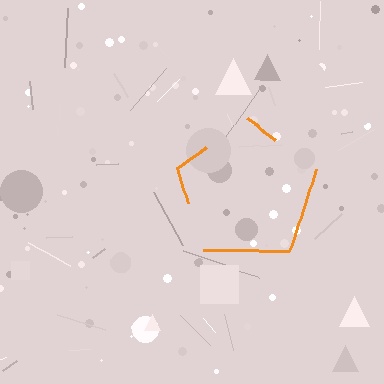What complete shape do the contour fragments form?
The contour fragments form a pentagon.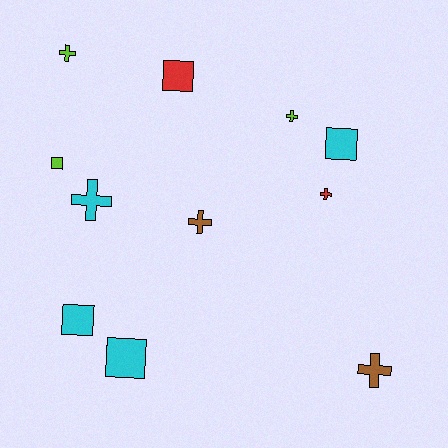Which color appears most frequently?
Cyan, with 4 objects.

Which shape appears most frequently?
Cross, with 6 objects.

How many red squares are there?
There is 1 red square.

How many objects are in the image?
There are 11 objects.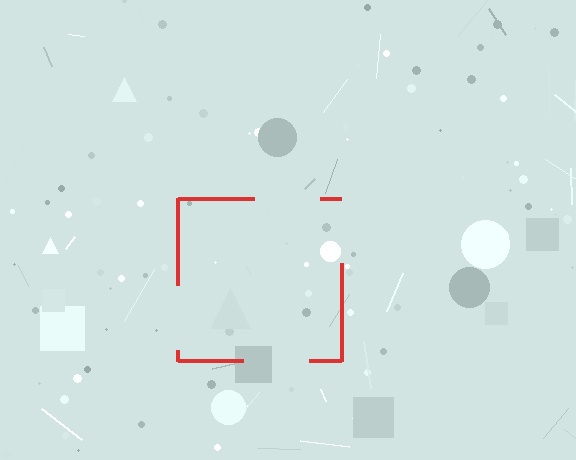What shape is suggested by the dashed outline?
The dashed outline suggests a square.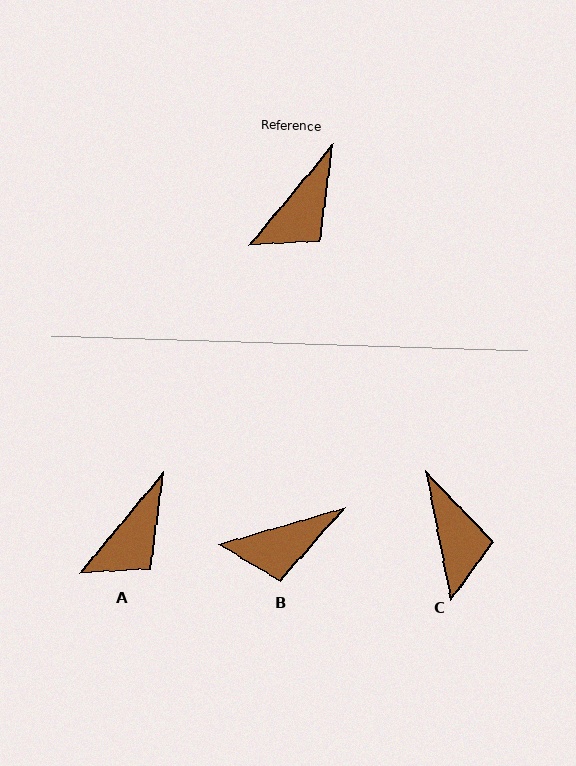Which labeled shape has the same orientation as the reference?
A.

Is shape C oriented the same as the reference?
No, it is off by about 51 degrees.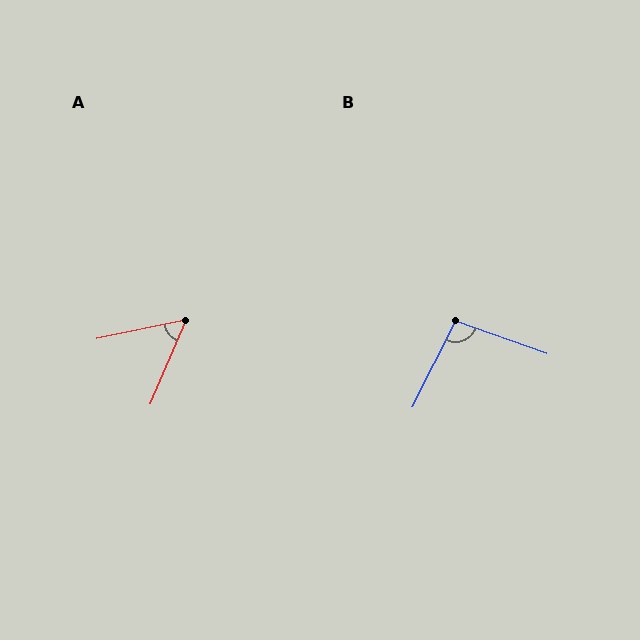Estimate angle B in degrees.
Approximately 97 degrees.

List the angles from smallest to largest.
A (56°), B (97°).